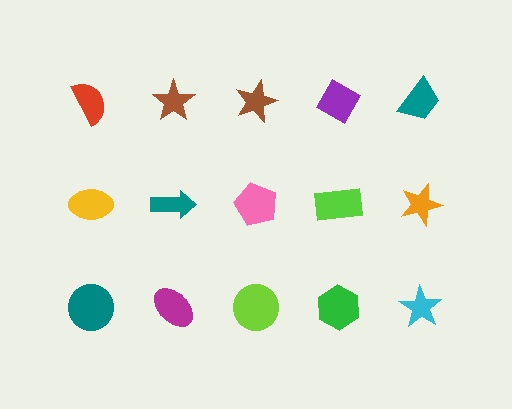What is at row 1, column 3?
A brown star.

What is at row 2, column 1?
A yellow ellipse.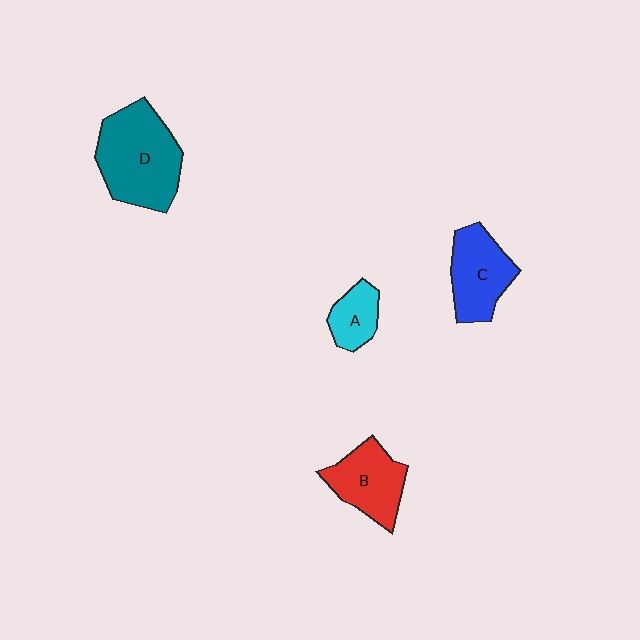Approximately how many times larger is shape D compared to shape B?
Approximately 1.6 times.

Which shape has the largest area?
Shape D (teal).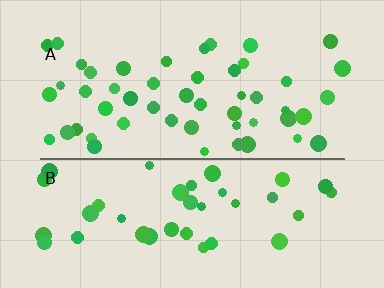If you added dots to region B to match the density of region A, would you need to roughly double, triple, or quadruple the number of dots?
Approximately double.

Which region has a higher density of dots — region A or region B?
A (the top).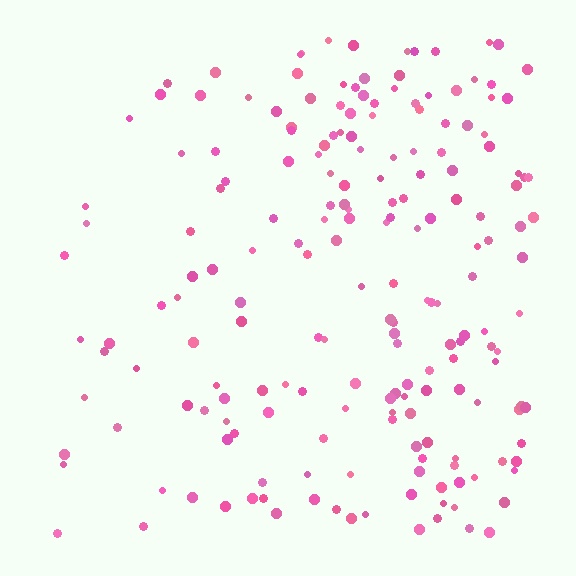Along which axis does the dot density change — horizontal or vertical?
Horizontal.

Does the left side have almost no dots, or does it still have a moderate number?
Still a moderate number, just noticeably fewer than the right.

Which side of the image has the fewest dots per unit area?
The left.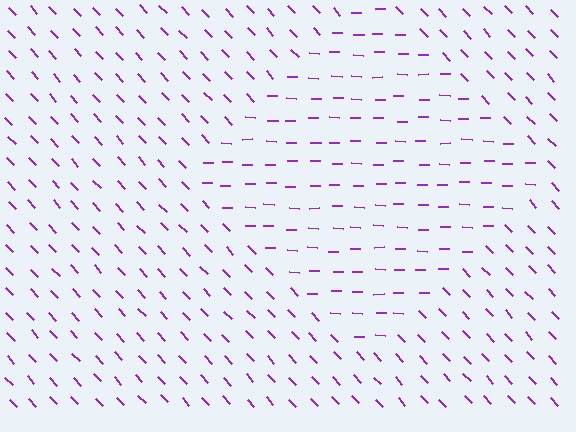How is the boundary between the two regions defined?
The boundary is defined purely by a change in line orientation (approximately 45 degrees difference). All lines are the same color and thickness.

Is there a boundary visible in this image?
Yes, there is a texture boundary formed by a change in line orientation.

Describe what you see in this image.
The image is filled with small purple line segments. A diamond region in the image has lines oriented differently from the surrounding lines, creating a visible texture boundary.